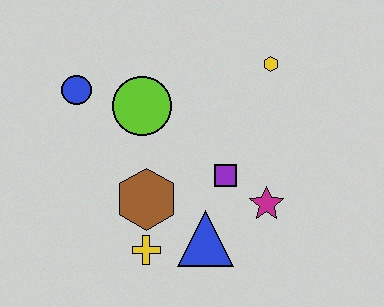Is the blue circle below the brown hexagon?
No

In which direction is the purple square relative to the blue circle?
The purple square is to the right of the blue circle.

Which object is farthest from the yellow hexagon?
The yellow cross is farthest from the yellow hexagon.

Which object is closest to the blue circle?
The lime circle is closest to the blue circle.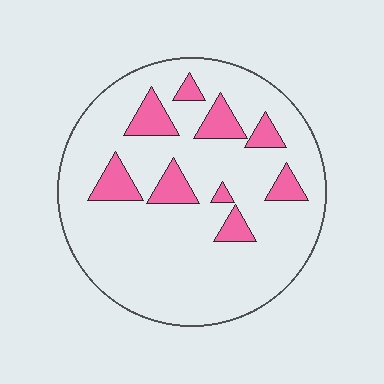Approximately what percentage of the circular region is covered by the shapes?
Approximately 15%.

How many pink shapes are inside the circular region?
9.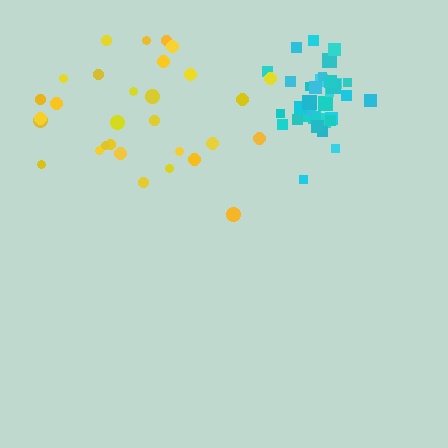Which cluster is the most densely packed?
Cyan.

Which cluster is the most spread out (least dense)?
Yellow.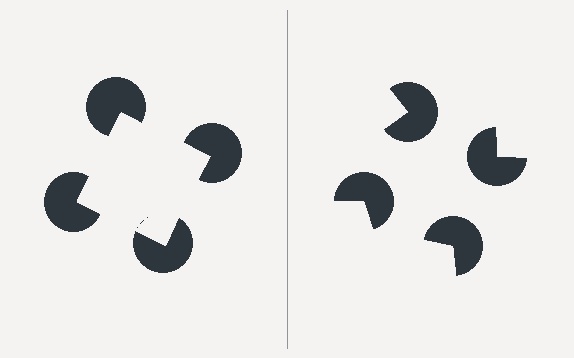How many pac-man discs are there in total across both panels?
8 — 4 on each side.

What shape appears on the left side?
An illusory square.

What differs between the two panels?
The pac-man discs are positioned identically on both sides; only the wedge orientations differ. On the left they align to a square; on the right they are misaligned.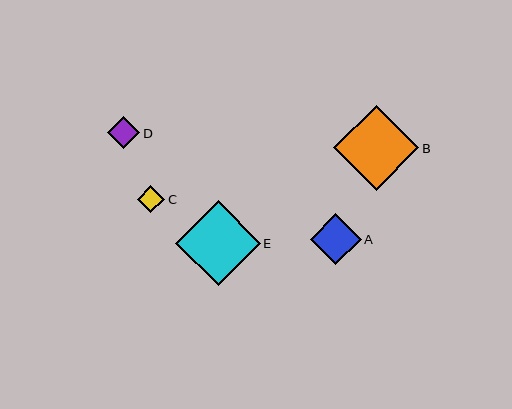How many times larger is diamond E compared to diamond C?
Diamond E is approximately 3.1 times the size of diamond C.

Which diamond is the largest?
Diamond B is the largest with a size of approximately 85 pixels.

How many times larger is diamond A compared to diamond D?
Diamond A is approximately 1.6 times the size of diamond D.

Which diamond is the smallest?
Diamond C is the smallest with a size of approximately 27 pixels.